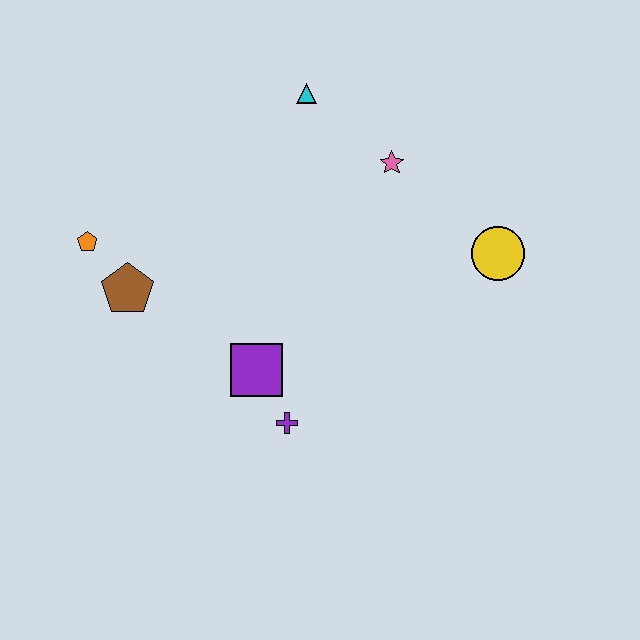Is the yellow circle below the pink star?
Yes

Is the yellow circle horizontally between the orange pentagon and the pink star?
No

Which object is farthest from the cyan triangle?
The purple cross is farthest from the cyan triangle.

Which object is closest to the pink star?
The cyan triangle is closest to the pink star.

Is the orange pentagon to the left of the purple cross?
Yes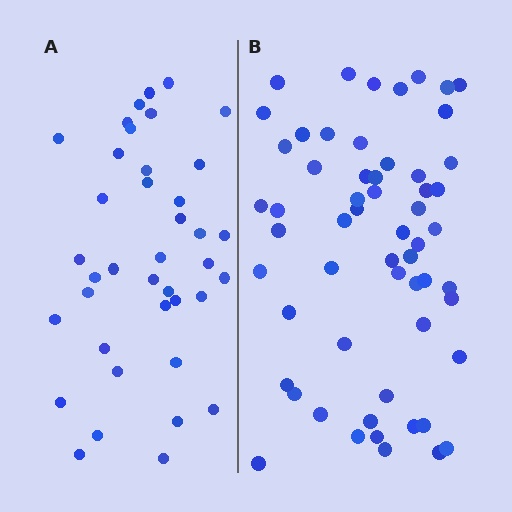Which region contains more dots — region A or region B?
Region B (the right region) has more dots.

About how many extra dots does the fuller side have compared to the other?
Region B has approximately 20 more dots than region A.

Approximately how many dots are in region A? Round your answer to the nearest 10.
About 40 dots. (The exact count is 39, which rounds to 40.)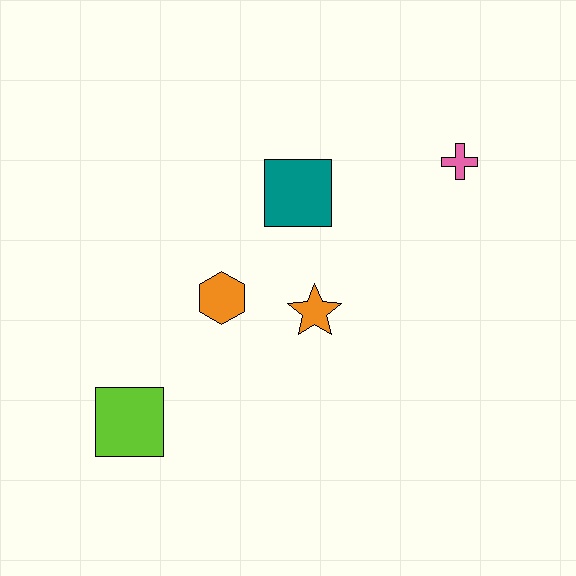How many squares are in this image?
There are 2 squares.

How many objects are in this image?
There are 5 objects.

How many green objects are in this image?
There are no green objects.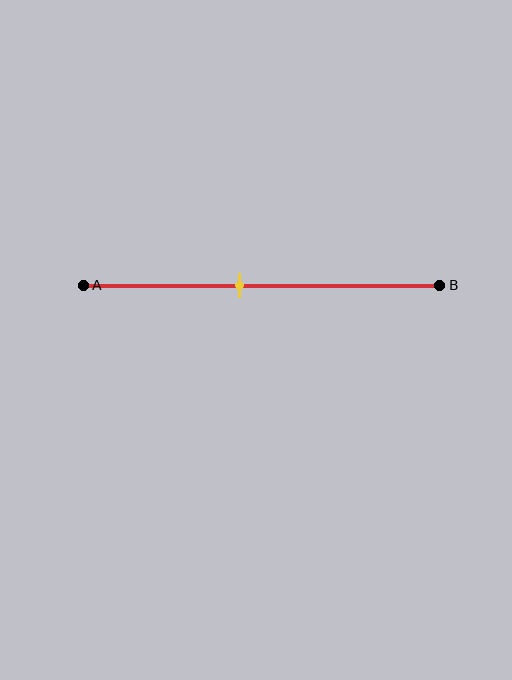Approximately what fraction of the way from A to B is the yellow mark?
The yellow mark is approximately 45% of the way from A to B.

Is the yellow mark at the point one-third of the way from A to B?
No, the mark is at about 45% from A, not at the 33% one-third point.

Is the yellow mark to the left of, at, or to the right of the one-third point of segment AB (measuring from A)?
The yellow mark is to the right of the one-third point of segment AB.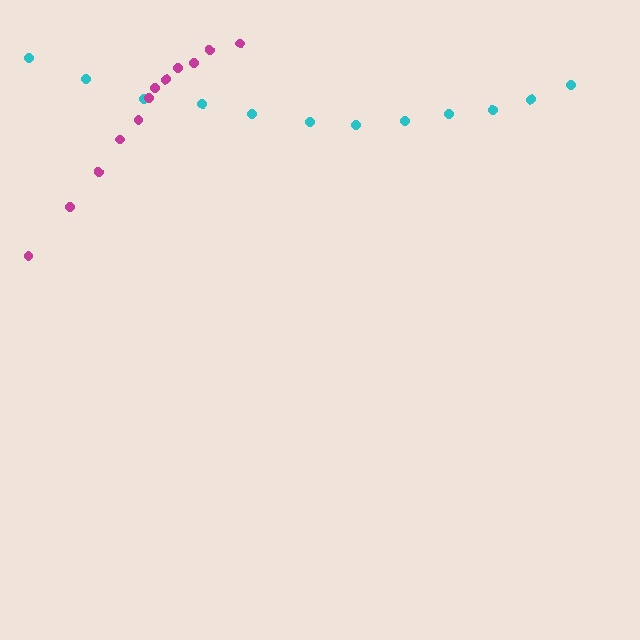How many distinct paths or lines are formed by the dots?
There are 2 distinct paths.